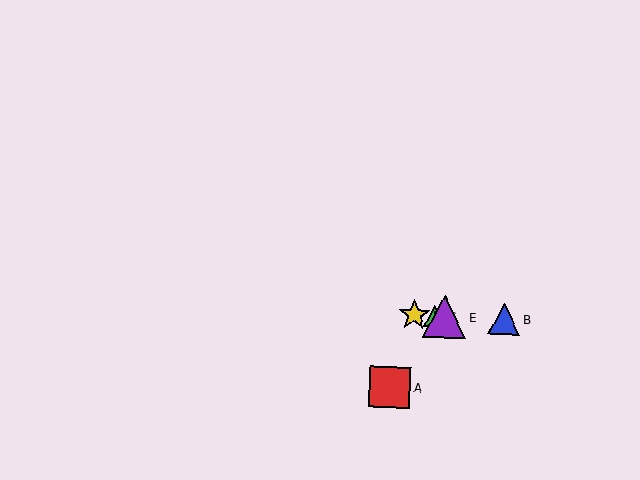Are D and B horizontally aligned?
Yes, both are at y≈315.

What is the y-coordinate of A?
Object A is at y≈387.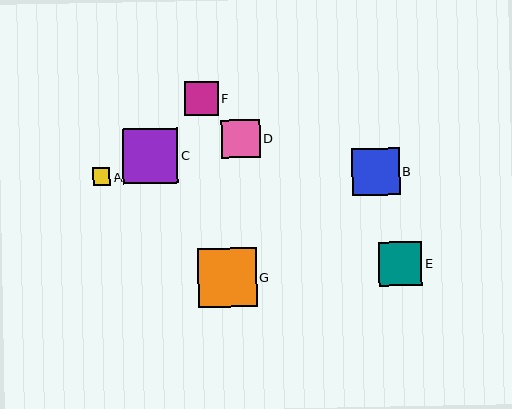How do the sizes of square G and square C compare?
Square G and square C are approximately the same size.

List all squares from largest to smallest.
From largest to smallest: G, C, B, E, D, F, A.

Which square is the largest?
Square G is the largest with a size of approximately 59 pixels.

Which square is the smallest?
Square A is the smallest with a size of approximately 17 pixels.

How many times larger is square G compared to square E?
Square G is approximately 1.4 times the size of square E.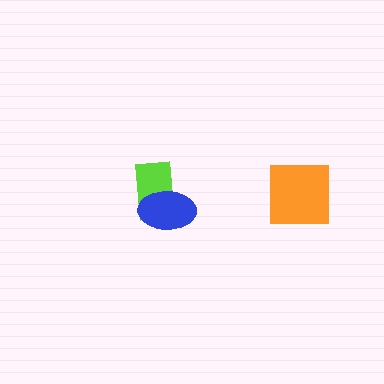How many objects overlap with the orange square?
0 objects overlap with the orange square.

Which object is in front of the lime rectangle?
The blue ellipse is in front of the lime rectangle.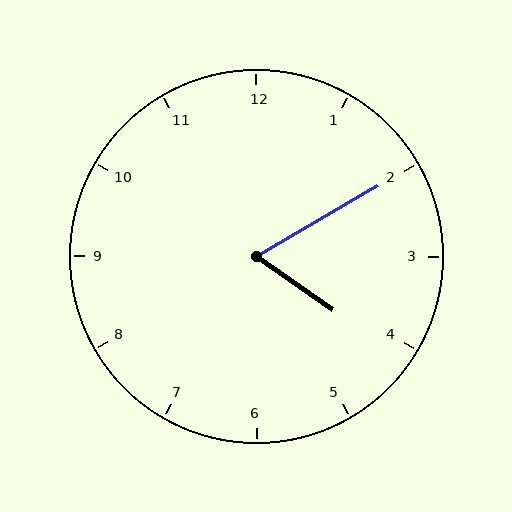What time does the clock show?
4:10.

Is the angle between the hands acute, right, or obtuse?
It is acute.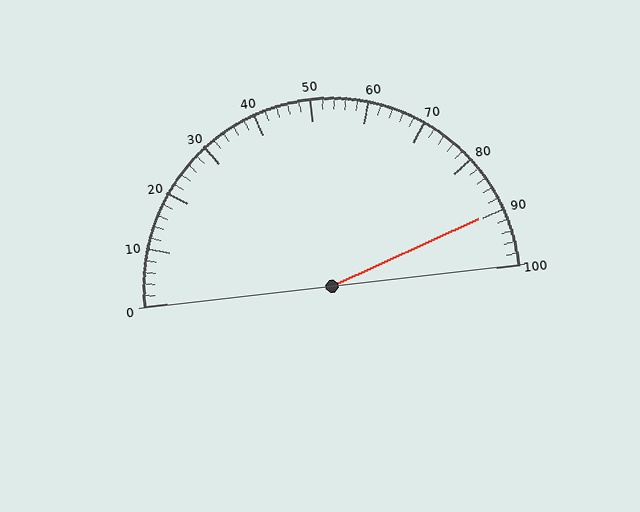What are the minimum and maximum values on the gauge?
The gauge ranges from 0 to 100.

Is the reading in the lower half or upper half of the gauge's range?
The reading is in the upper half of the range (0 to 100).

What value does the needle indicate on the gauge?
The needle indicates approximately 90.